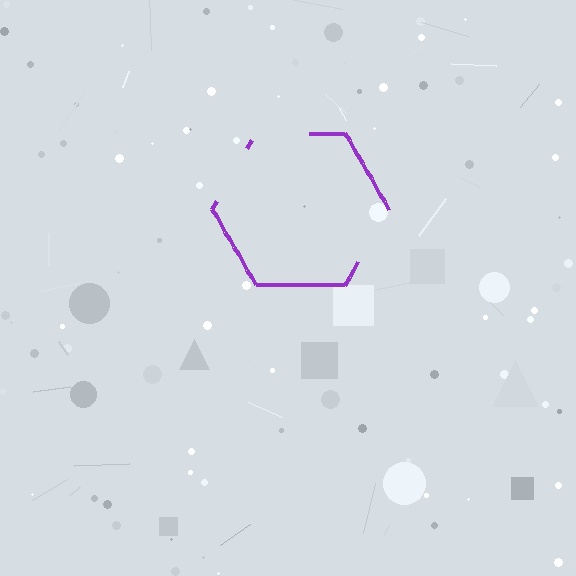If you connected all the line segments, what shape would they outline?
They would outline a hexagon.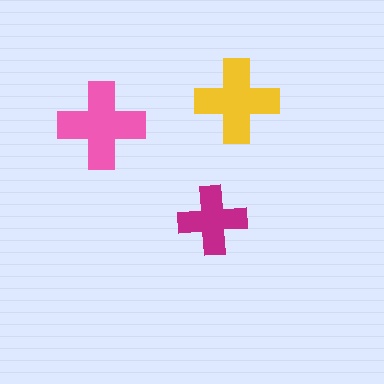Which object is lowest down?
The magenta cross is bottommost.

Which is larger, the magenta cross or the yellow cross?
The yellow one.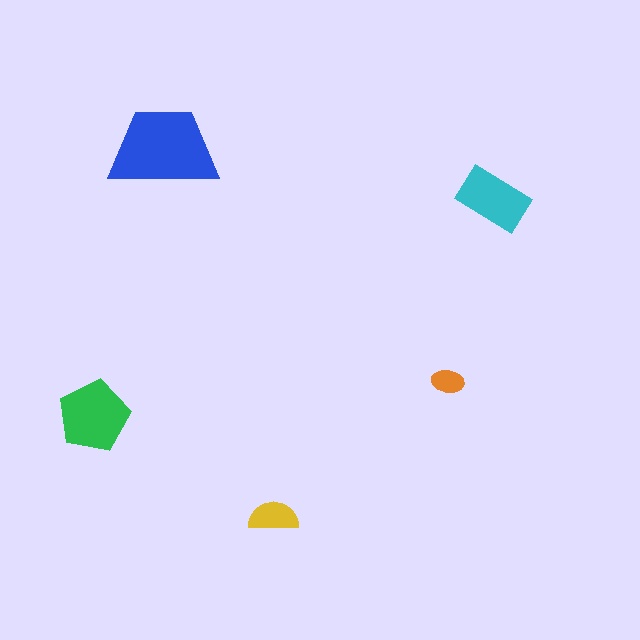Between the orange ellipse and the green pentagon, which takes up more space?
The green pentagon.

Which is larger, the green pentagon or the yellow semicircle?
The green pentagon.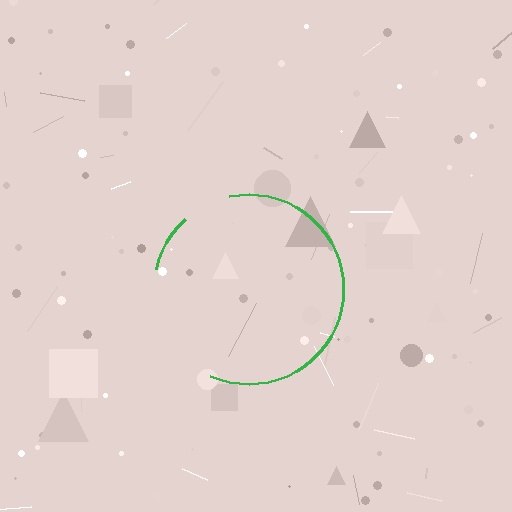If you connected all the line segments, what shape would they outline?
They would outline a circle.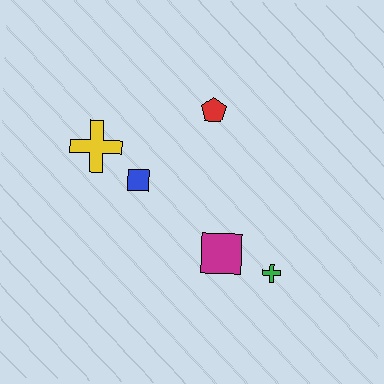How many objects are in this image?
There are 5 objects.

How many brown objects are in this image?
There are no brown objects.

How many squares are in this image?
There are 2 squares.